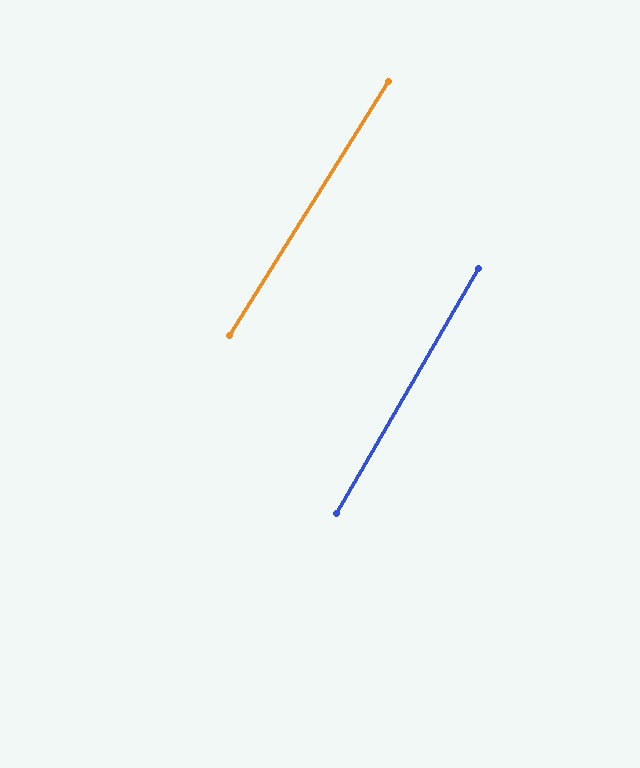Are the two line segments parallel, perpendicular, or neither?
Parallel — their directions differ by only 1.9°.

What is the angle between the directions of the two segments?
Approximately 2 degrees.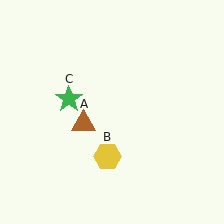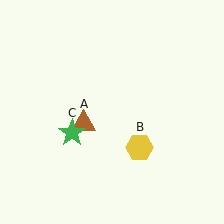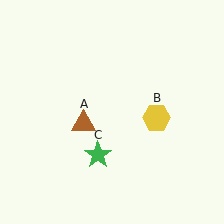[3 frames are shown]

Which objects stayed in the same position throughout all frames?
Brown triangle (object A) remained stationary.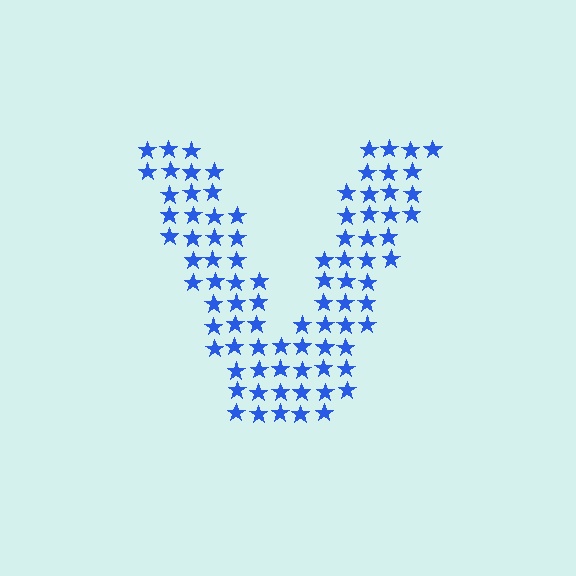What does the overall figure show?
The overall figure shows the letter V.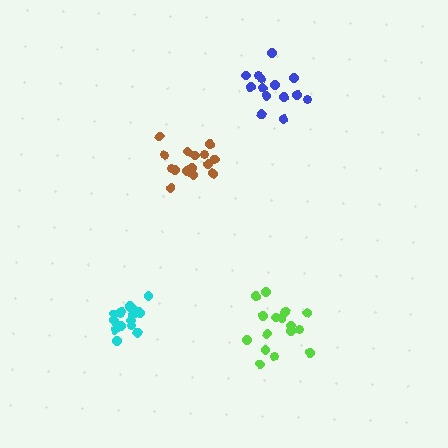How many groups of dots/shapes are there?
There are 4 groups.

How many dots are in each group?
Group 1: 15 dots, Group 2: 17 dots, Group 3: 16 dots, Group 4: 14 dots (62 total).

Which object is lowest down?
The lime cluster is bottommost.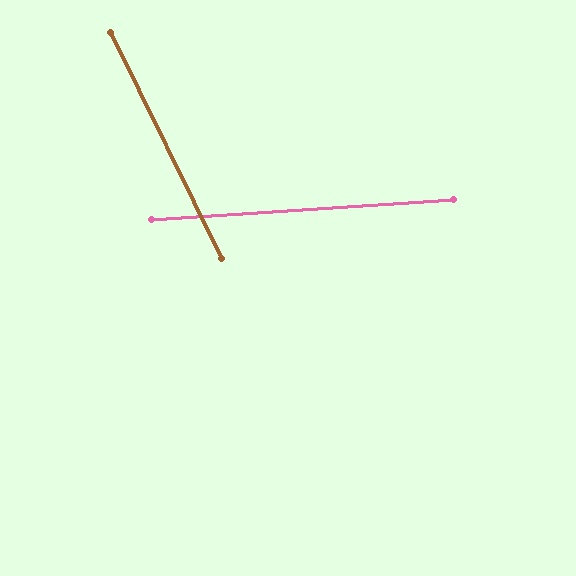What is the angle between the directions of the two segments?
Approximately 67 degrees.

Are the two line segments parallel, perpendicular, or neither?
Neither parallel nor perpendicular — they differ by about 67°.